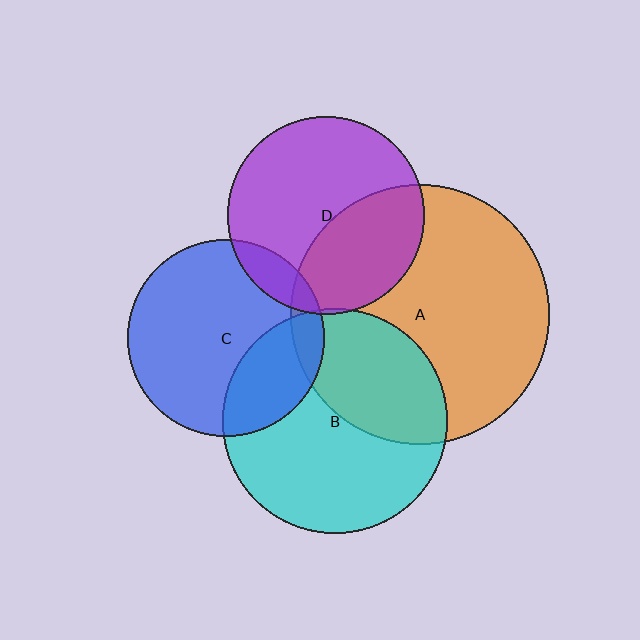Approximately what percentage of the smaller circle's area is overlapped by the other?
Approximately 10%.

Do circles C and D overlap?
Yes.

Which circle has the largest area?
Circle A (orange).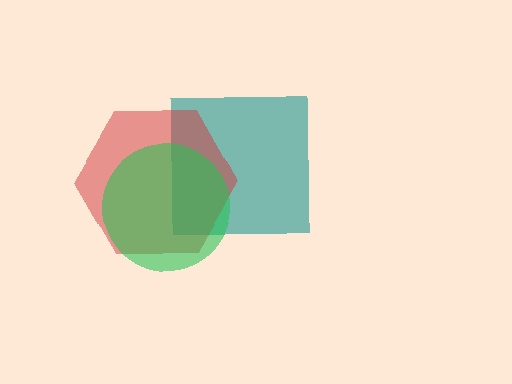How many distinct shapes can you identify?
There are 3 distinct shapes: a teal square, a red hexagon, a green circle.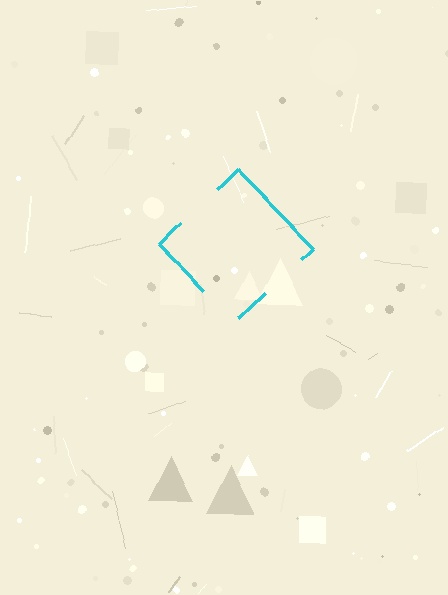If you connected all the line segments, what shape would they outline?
They would outline a diamond.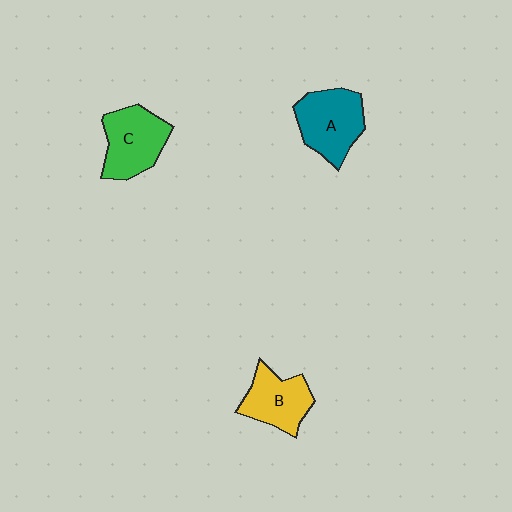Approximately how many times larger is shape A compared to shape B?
Approximately 1.2 times.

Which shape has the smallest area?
Shape B (yellow).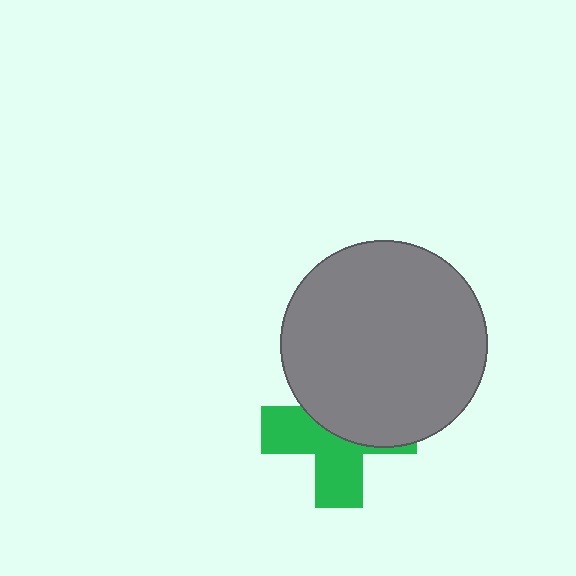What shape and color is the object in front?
The object in front is a gray circle.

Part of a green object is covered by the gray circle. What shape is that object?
It is a cross.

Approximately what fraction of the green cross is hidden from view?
Roughly 51% of the green cross is hidden behind the gray circle.